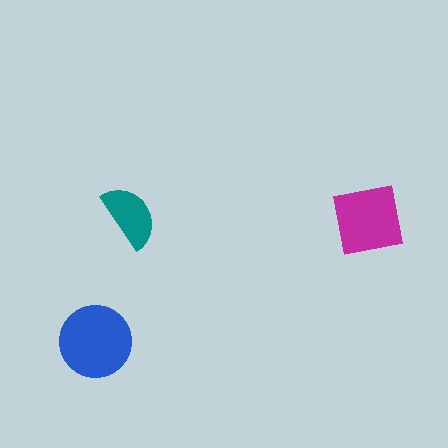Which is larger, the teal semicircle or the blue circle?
The blue circle.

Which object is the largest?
The blue circle.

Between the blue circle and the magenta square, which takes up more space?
The blue circle.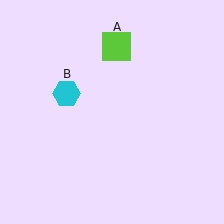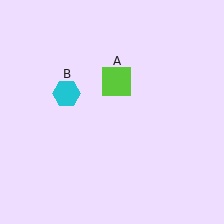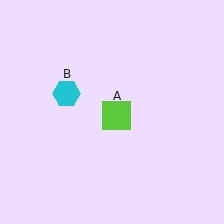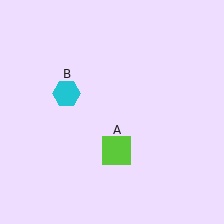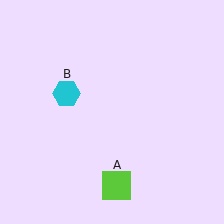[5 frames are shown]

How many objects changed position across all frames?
1 object changed position: lime square (object A).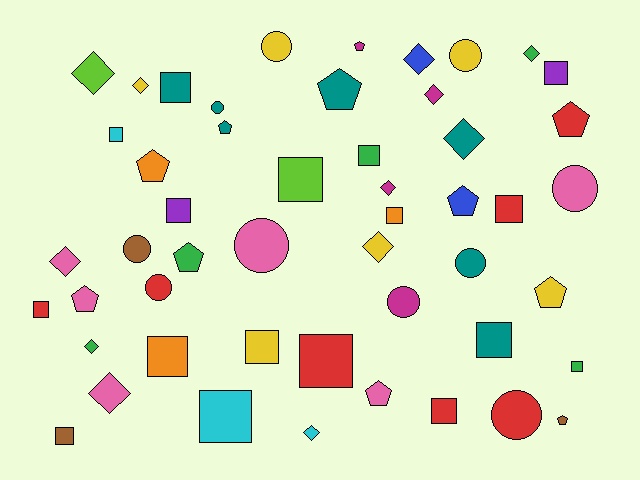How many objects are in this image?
There are 50 objects.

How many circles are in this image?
There are 10 circles.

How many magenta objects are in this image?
There are 4 magenta objects.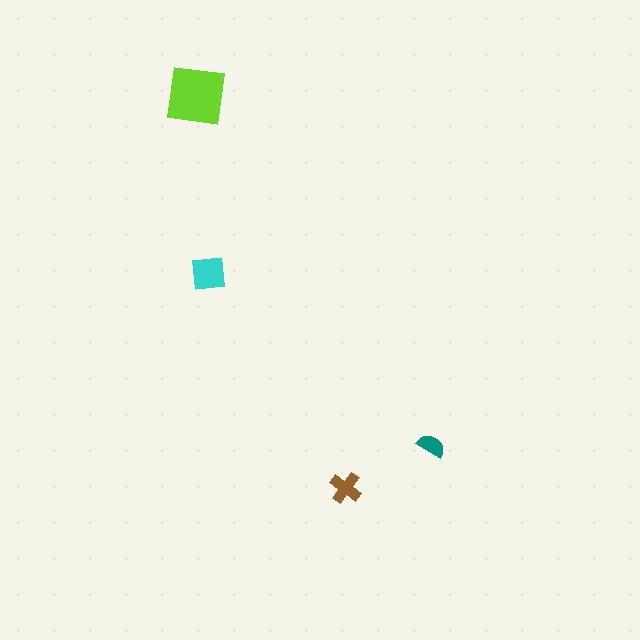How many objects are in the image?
There are 4 objects in the image.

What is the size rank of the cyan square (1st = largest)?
2nd.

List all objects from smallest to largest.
The teal semicircle, the brown cross, the cyan square, the lime square.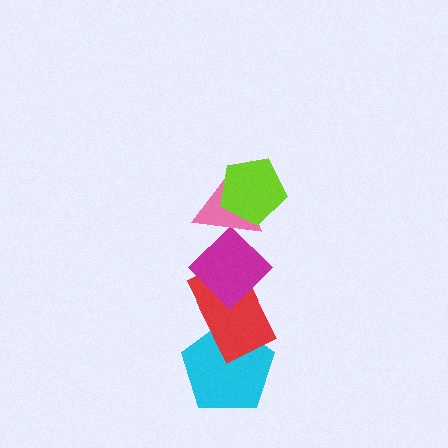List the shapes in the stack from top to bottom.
From top to bottom: the lime pentagon, the pink triangle, the magenta diamond, the red rectangle, the cyan pentagon.